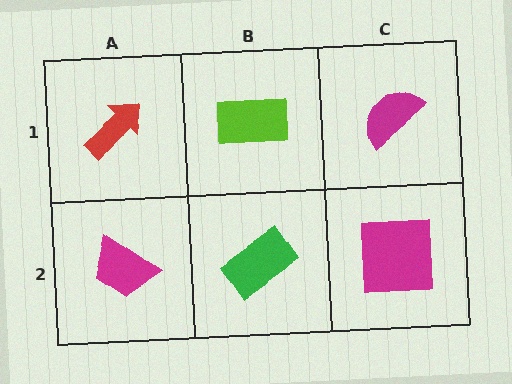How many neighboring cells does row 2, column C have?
2.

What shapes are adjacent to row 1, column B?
A green rectangle (row 2, column B), a red arrow (row 1, column A), a magenta semicircle (row 1, column C).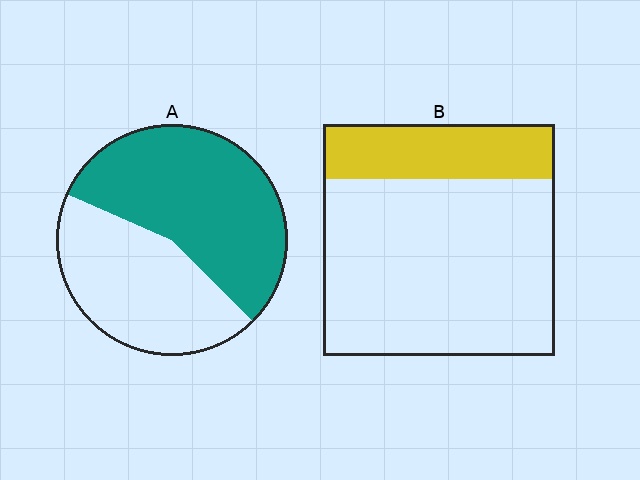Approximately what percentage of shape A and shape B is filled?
A is approximately 55% and B is approximately 25%.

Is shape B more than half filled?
No.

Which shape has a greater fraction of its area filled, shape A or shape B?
Shape A.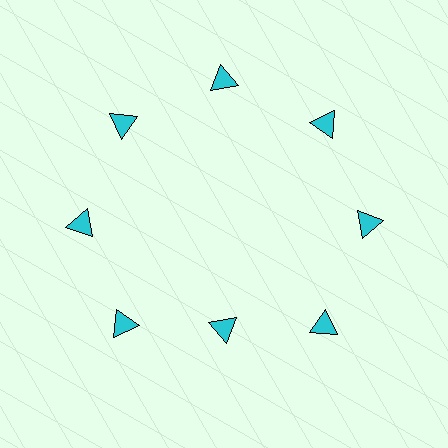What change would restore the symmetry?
The symmetry would be restored by moving it outward, back onto the ring so that all 8 triangles sit at equal angles and equal distance from the center.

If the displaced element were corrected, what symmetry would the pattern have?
It would have 8-fold rotational symmetry — the pattern would map onto itself every 45 degrees.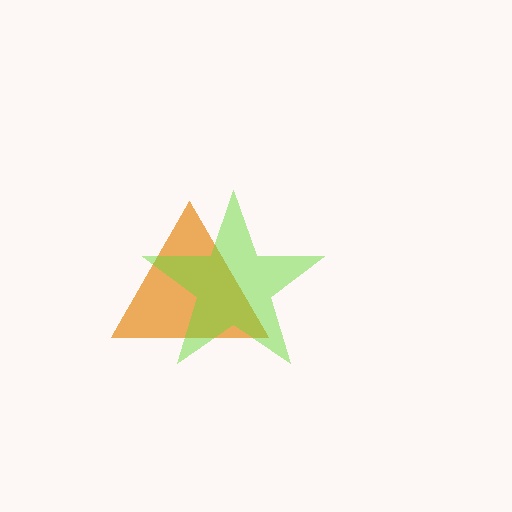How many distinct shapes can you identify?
There are 2 distinct shapes: an orange triangle, a lime star.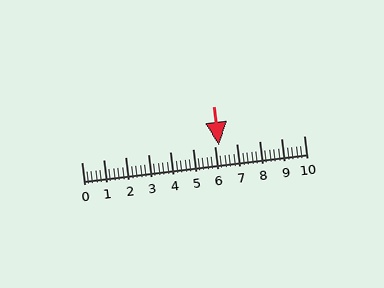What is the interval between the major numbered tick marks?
The major tick marks are spaced 1 units apart.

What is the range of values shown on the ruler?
The ruler shows values from 0 to 10.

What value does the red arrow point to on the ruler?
The red arrow points to approximately 6.2.